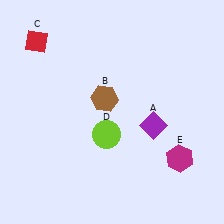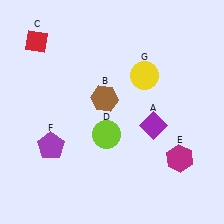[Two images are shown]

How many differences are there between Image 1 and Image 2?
There are 2 differences between the two images.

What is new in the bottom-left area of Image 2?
A purple pentagon (F) was added in the bottom-left area of Image 2.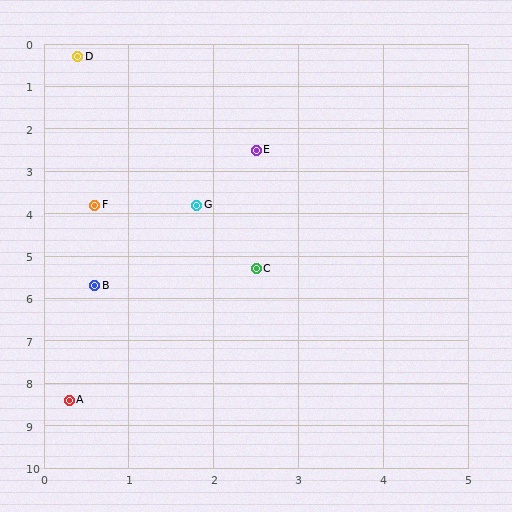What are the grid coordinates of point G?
Point G is at approximately (1.8, 3.8).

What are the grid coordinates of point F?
Point F is at approximately (0.6, 3.8).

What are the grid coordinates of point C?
Point C is at approximately (2.5, 5.3).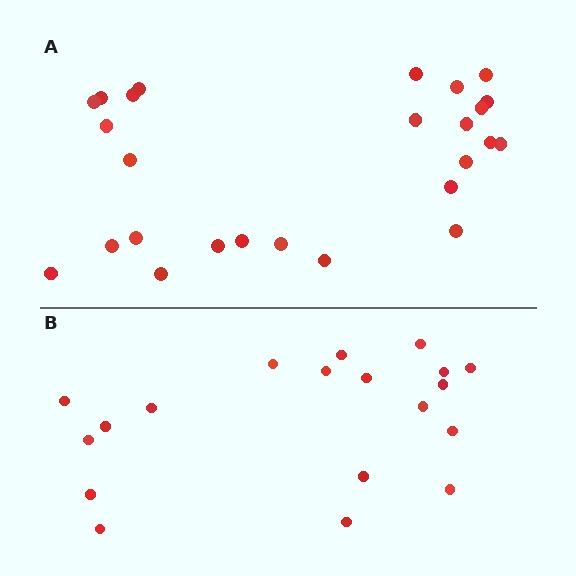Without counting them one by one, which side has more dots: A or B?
Region A (the top region) has more dots.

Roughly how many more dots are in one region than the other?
Region A has roughly 8 or so more dots than region B.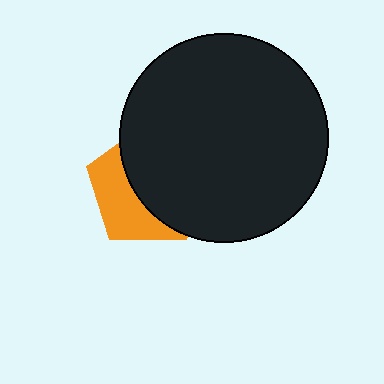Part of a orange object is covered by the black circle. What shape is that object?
It is a pentagon.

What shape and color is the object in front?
The object in front is a black circle.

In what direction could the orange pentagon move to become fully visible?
The orange pentagon could move left. That would shift it out from behind the black circle entirely.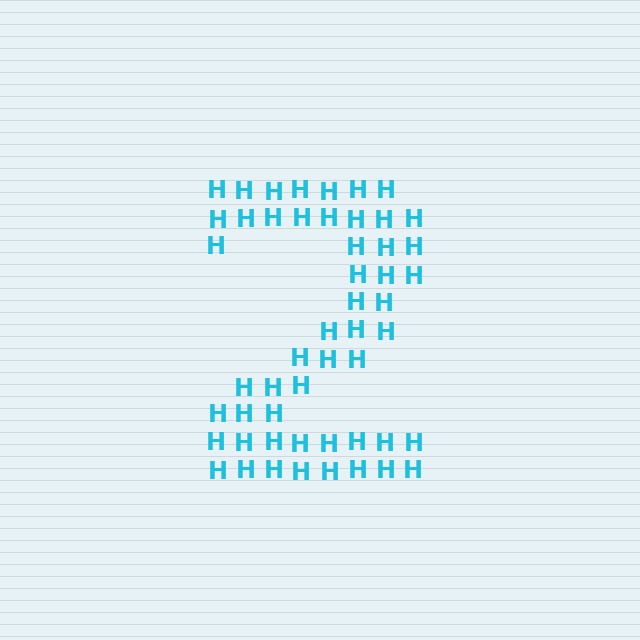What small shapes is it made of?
It is made of small letter H's.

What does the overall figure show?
The overall figure shows the digit 2.